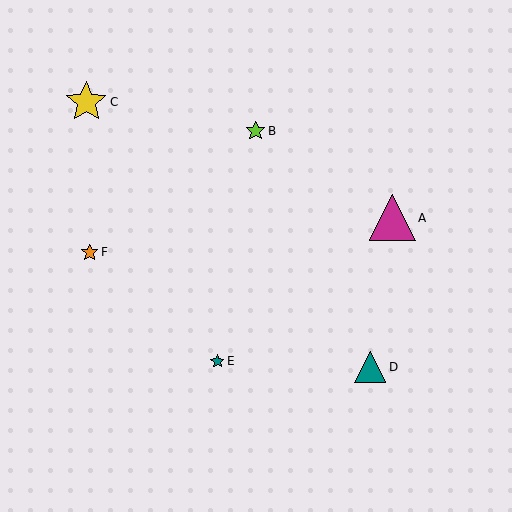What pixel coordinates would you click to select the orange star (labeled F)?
Click at (90, 252) to select the orange star F.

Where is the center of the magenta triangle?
The center of the magenta triangle is at (392, 218).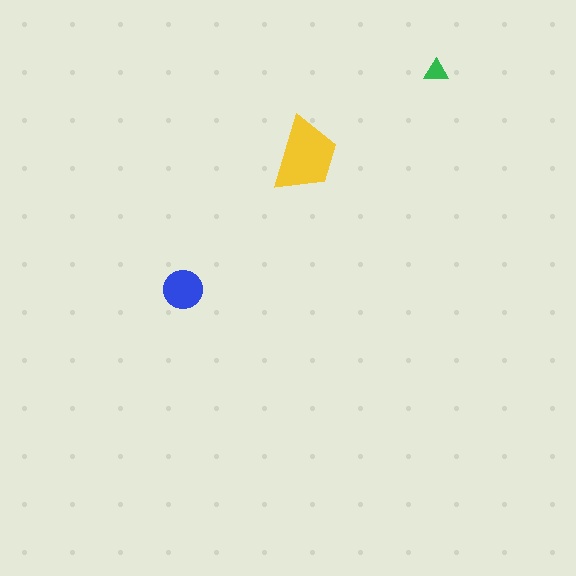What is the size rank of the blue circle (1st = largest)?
2nd.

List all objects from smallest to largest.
The green triangle, the blue circle, the yellow trapezoid.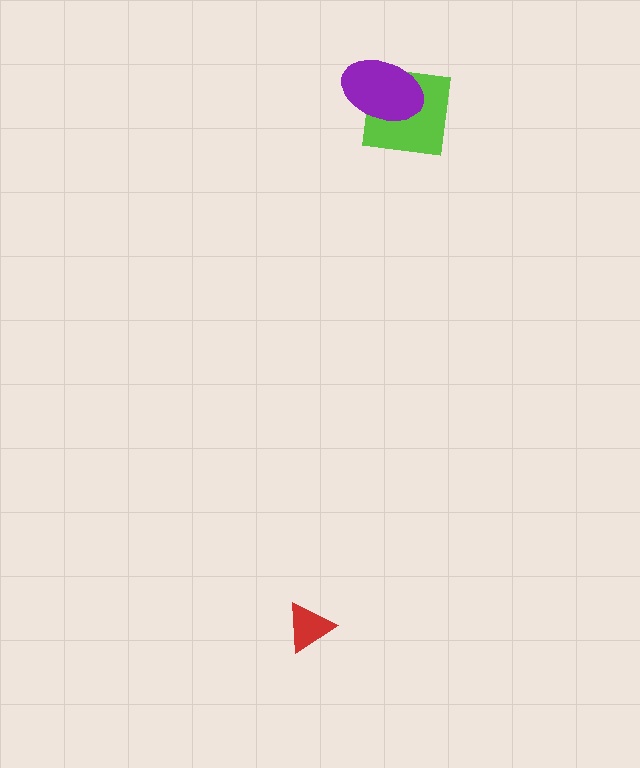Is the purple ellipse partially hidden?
No, no other shape covers it.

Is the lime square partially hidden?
Yes, it is partially covered by another shape.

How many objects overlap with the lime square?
1 object overlaps with the lime square.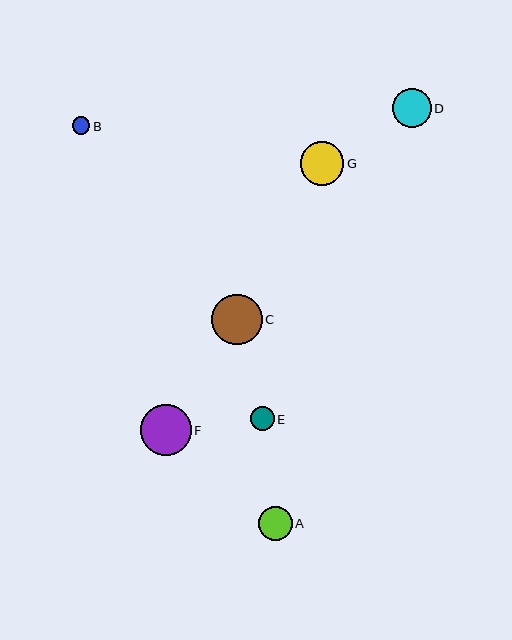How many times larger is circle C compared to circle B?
Circle C is approximately 3.0 times the size of circle B.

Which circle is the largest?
Circle F is the largest with a size of approximately 51 pixels.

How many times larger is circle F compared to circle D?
Circle F is approximately 1.3 times the size of circle D.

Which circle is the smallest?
Circle B is the smallest with a size of approximately 17 pixels.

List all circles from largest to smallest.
From largest to smallest: F, C, G, D, A, E, B.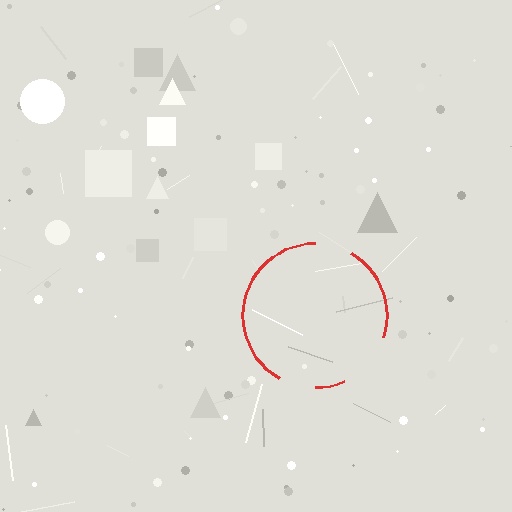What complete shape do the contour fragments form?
The contour fragments form a circle.